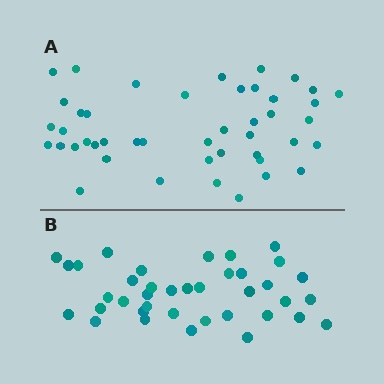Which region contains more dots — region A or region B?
Region A (the top region) has more dots.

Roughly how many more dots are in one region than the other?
Region A has roughly 8 or so more dots than region B.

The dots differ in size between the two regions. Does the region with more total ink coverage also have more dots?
No. Region B has more total ink coverage because its dots are larger, but region A actually contains more individual dots. Total area can be misleading — the number of items is what matters here.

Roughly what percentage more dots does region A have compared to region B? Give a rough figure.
About 20% more.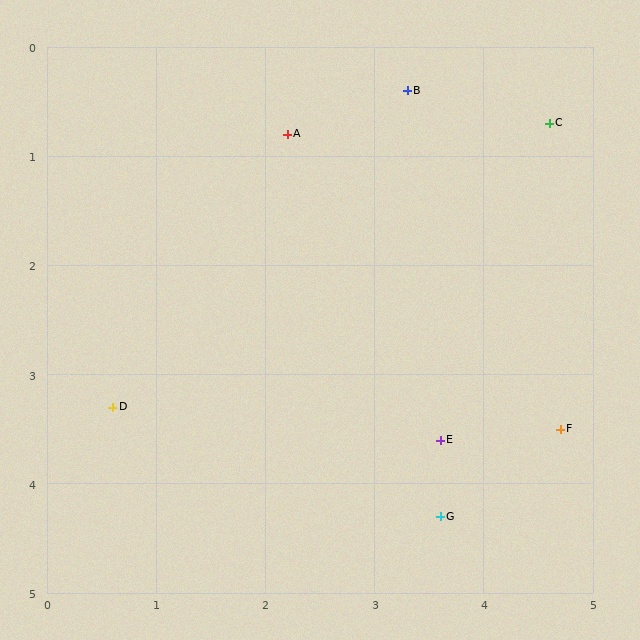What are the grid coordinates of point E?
Point E is at approximately (3.6, 3.6).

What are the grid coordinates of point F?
Point F is at approximately (4.7, 3.5).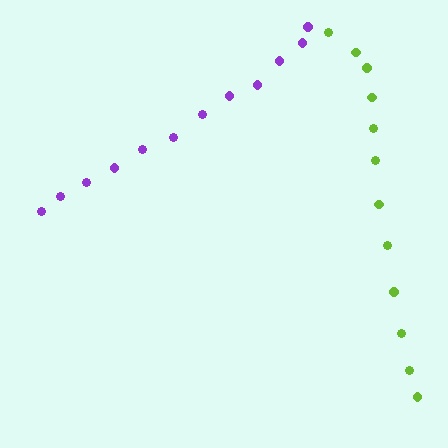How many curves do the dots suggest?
There are 2 distinct paths.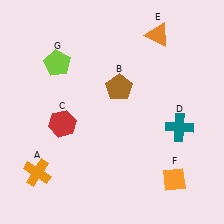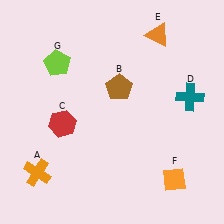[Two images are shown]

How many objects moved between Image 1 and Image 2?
1 object moved between the two images.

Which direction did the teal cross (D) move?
The teal cross (D) moved up.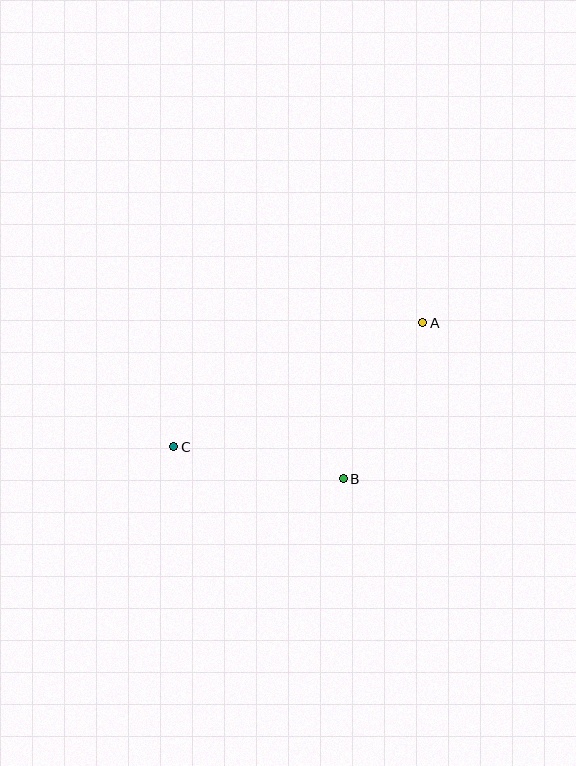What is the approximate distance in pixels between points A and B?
The distance between A and B is approximately 175 pixels.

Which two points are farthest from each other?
Points A and C are farthest from each other.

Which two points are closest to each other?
Points B and C are closest to each other.